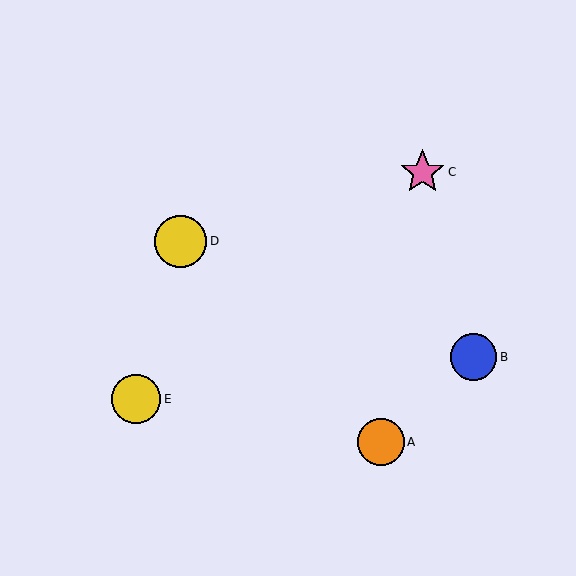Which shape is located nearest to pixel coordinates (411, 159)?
The pink star (labeled C) at (422, 172) is nearest to that location.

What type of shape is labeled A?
Shape A is an orange circle.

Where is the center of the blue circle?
The center of the blue circle is at (473, 357).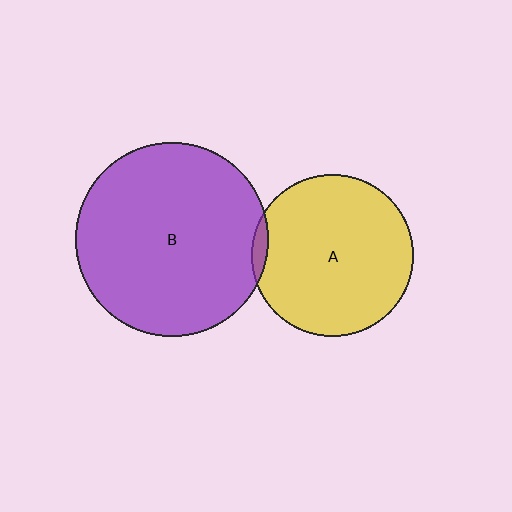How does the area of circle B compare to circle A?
Approximately 1.4 times.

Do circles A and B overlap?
Yes.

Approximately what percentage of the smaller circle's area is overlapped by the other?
Approximately 5%.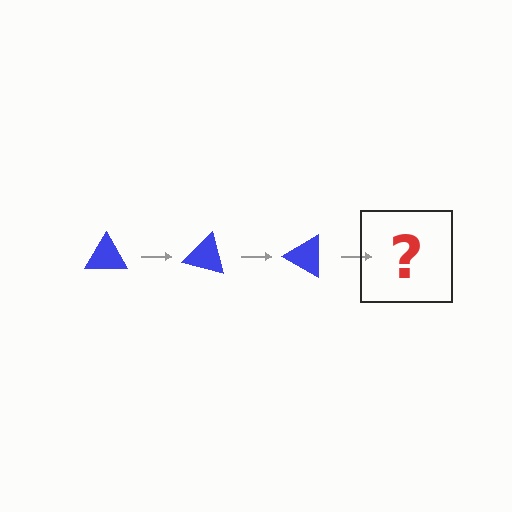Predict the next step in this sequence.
The next step is a blue triangle rotated 45 degrees.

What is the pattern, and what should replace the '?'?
The pattern is that the triangle rotates 15 degrees each step. The '?' should be a blue triangle rotated 45 degrees.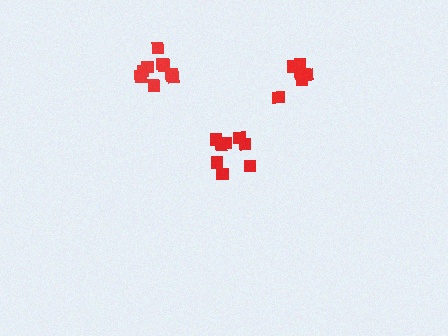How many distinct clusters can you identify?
There are 3 distinct clusters.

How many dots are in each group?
Group 1: 8 dots, Group 2: 9 dots, Group 3: 7 dots (24 total).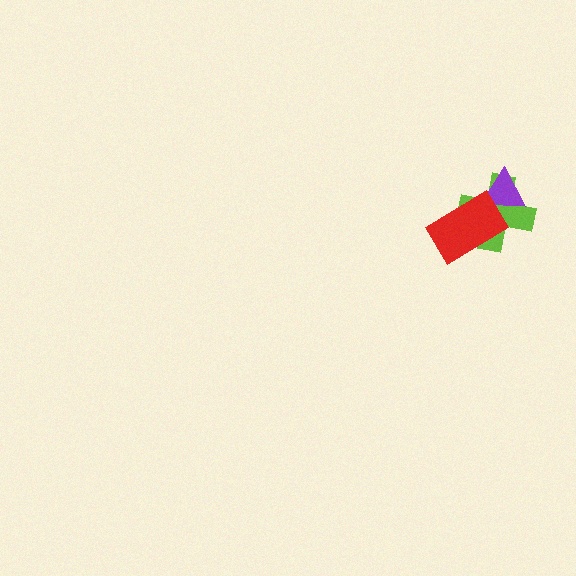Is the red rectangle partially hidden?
No, no other shape covers it.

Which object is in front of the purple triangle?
The red rectangle is in front of the purple triangle.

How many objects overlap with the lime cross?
2 objects overlap with the lime cross.